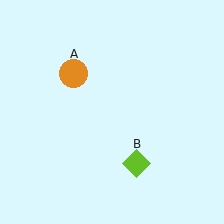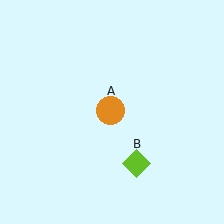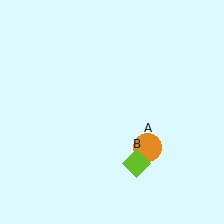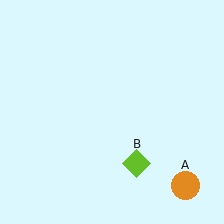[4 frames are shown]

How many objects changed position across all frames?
1 object changed position: orange circle (object A).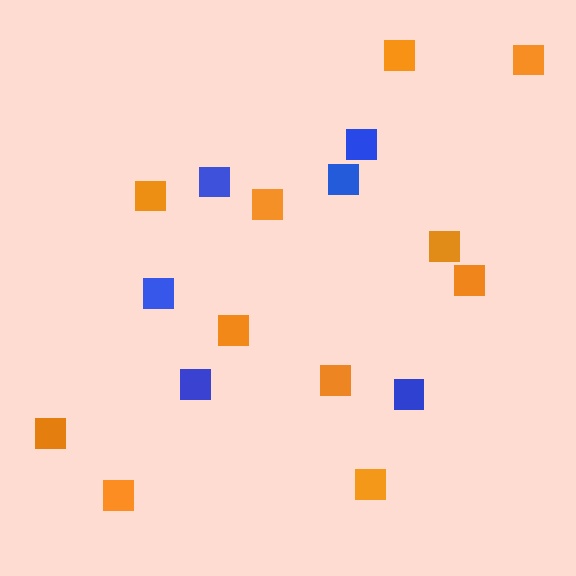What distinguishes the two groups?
There are 2 groups: one group of orange squares (11) and one group of blue squares (6).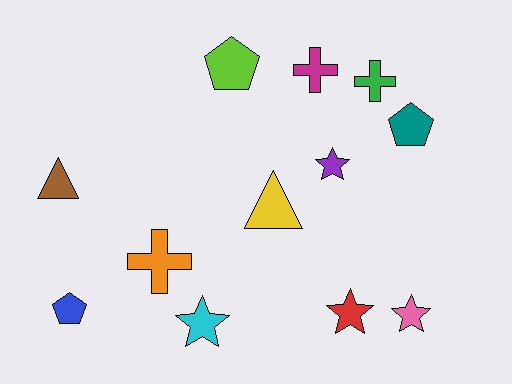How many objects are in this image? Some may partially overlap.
There are 12 objects.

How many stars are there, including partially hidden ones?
There are 4 stars.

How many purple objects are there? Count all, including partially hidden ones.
There is 1 purple object.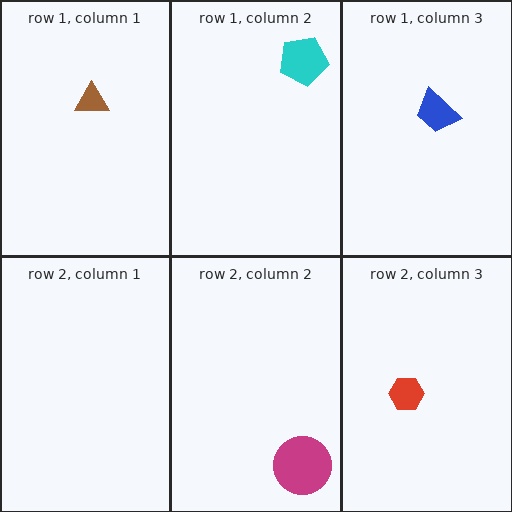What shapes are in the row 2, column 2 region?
The magenta circle.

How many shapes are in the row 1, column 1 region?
1.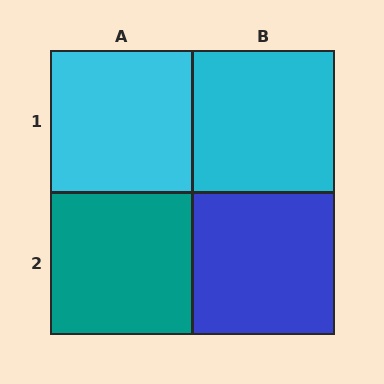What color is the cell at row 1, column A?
Cyan.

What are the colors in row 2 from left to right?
Teal, blue.